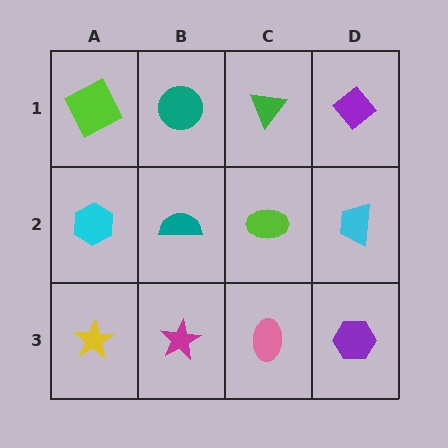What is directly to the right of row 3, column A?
A magenta star.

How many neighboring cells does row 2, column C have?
4.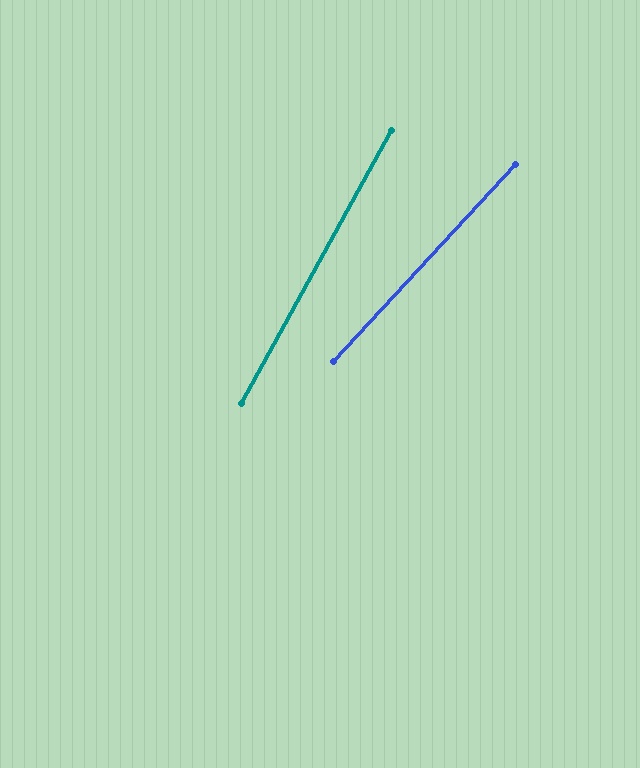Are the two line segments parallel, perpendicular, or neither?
Neither parallel nor perpendicular — they differ by about 14°.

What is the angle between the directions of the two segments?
Approximately 14 degrees.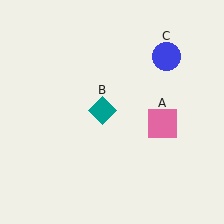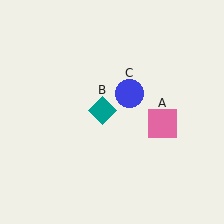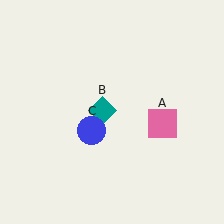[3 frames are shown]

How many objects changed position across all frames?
1 object changed position: blue circle (object C).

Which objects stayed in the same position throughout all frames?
Pink square (object A) and teal diamond (object B) remained stationary.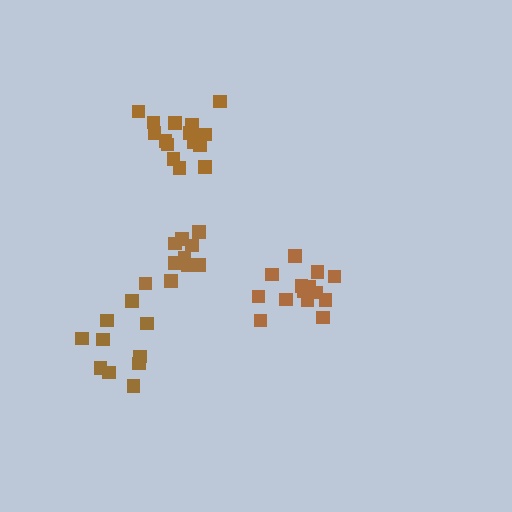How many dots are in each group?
Group 1: 13 dots, Group 2: 15 dots, Group 3: 16 dots, Group 4: 10 dots (54 total).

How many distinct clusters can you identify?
There are 4 distinct clusters.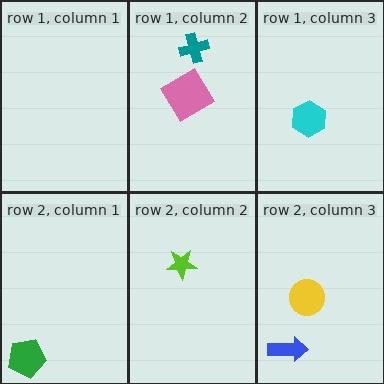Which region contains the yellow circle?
The row 2, column 3 region.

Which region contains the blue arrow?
The row 2, column 3 region.